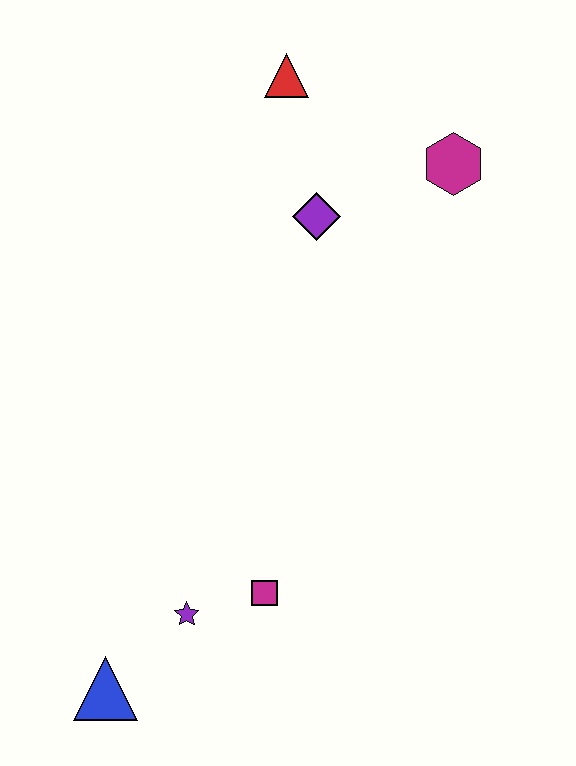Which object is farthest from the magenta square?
The red triangle is farthest from the magenta square.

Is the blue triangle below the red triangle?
Yes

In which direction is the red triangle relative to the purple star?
The red triangle is above the purple star.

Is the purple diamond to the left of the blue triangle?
No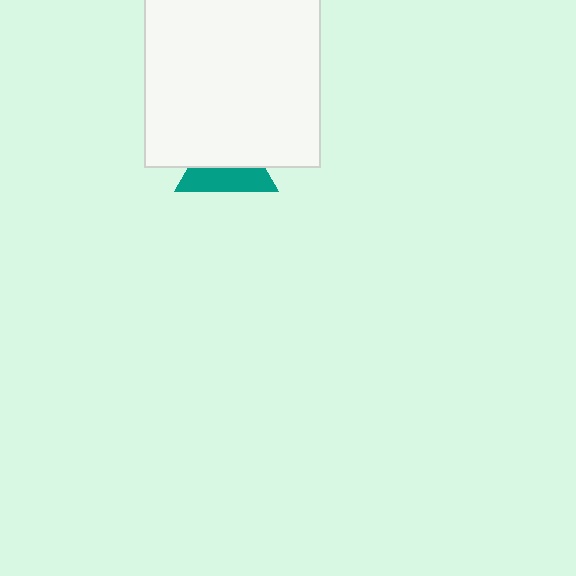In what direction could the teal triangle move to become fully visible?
The teal triangle could move down. That would shift it out from behind the white rectangle entirely.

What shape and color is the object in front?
The object in front is a white rectangle.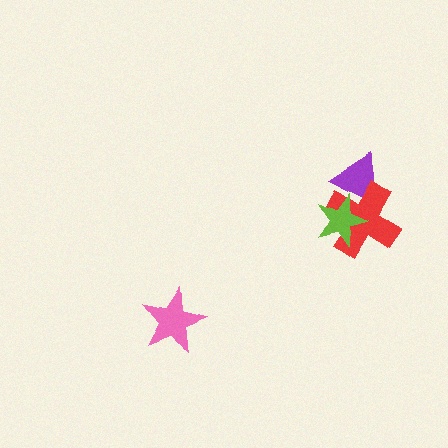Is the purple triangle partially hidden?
Yes, it is partially covered by another shape.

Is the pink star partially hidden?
No, no other shape covers it.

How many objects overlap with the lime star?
2 objects overlap with the lime star.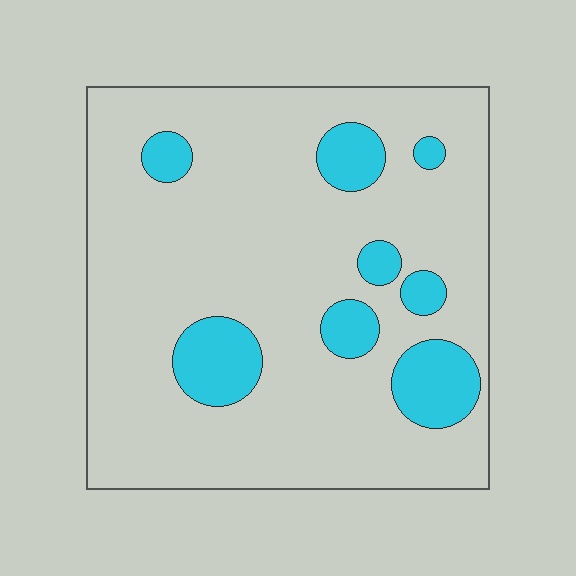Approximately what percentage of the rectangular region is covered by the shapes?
Approximately 15%.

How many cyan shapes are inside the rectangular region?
8.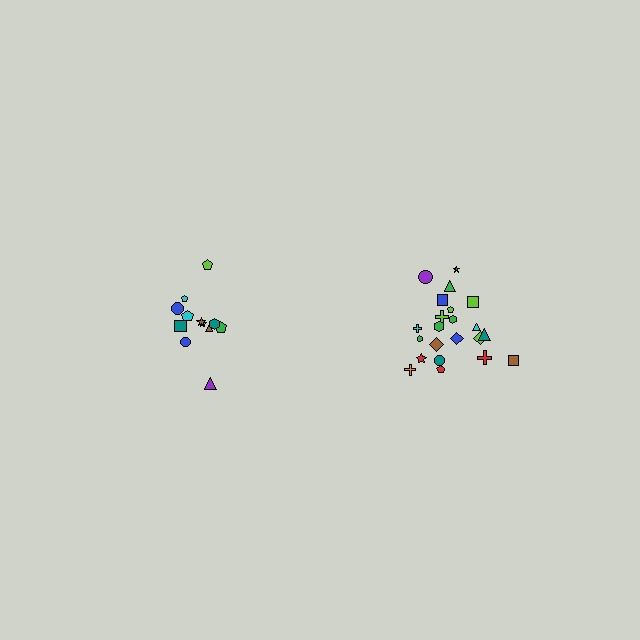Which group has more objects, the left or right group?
The right group.